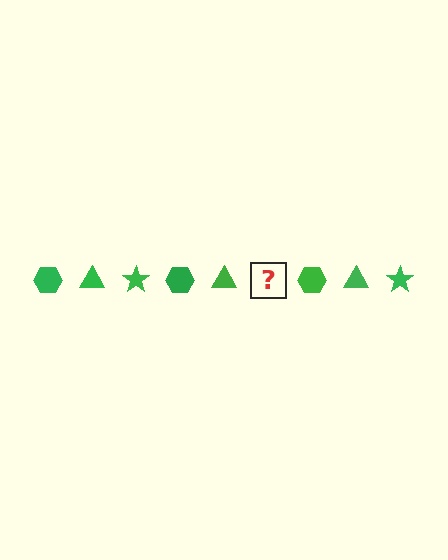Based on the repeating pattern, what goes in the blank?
The blank should be a green star.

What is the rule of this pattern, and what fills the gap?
The rule is that the pattern cycles through hexagon, triangle, star shapes in green. The gap should be filled with a green star.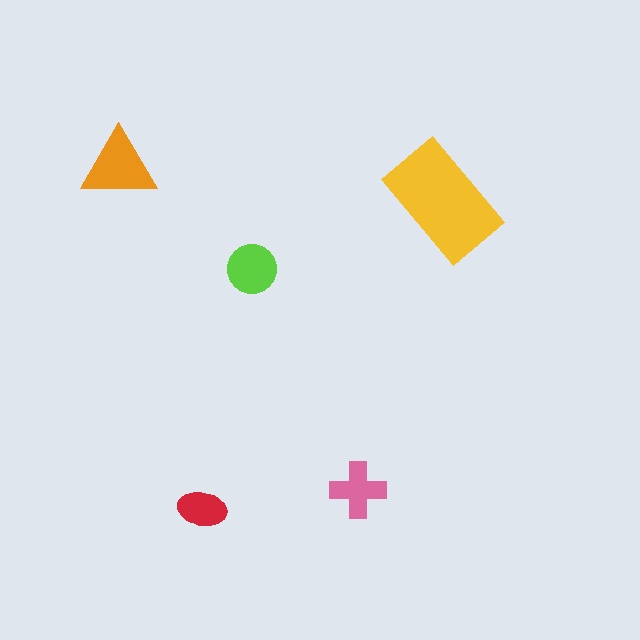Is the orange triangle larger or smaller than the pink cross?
Larger.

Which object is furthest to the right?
The yellow rectangle is rightmost.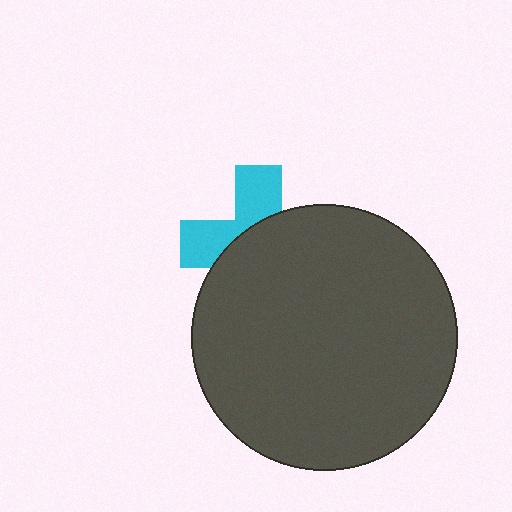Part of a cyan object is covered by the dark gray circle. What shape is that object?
It is a cross.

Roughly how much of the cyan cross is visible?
A small part of it is visible (roughly 39%).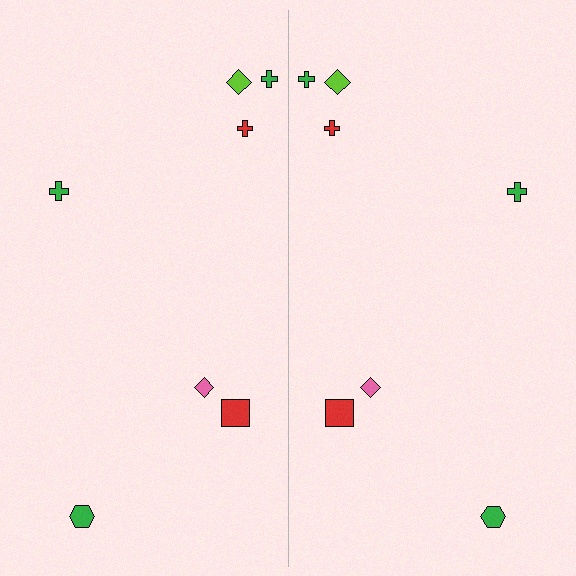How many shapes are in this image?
There are 14 shapes in this image.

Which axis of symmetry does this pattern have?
The pattern has a vertical axis of symmetry running through the center of the image.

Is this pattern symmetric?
Yes, this pattern has bilateral (reflection) symmetry.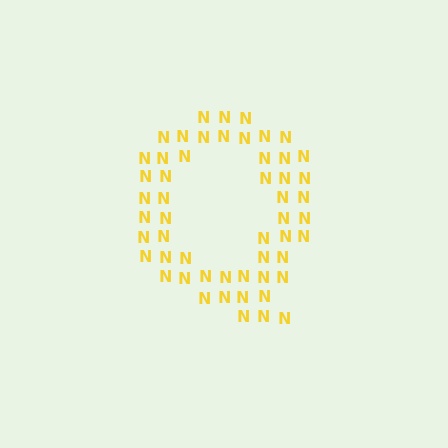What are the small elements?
The small elements are letter N's.